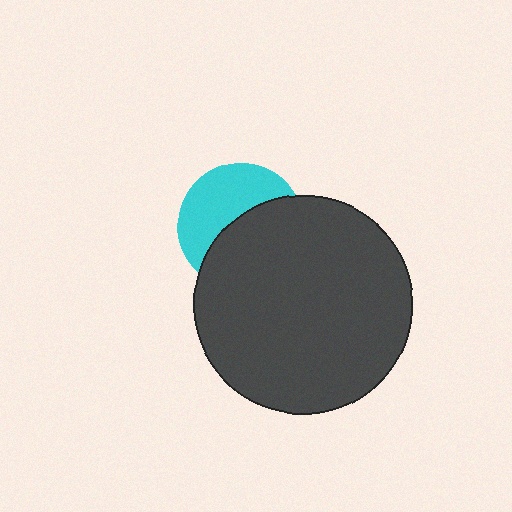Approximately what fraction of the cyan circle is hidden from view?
Roughly 53% of the cyan circle is hidden behind the dark gray circle.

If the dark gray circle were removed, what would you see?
You would see the complete cyan circle.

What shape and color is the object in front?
The object in front is a dark gray circle.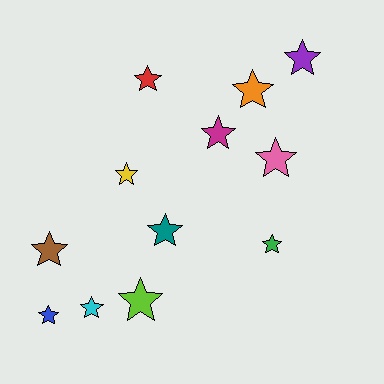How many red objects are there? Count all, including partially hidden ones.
There is 1 red object.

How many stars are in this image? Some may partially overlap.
There are 12 stars.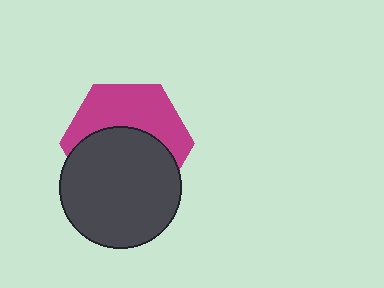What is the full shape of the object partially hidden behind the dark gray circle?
The partially hidden object is a magenta hexagon.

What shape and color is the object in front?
The object in front is a dark gray circle.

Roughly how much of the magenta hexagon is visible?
About half of it is visible (roughly 46%).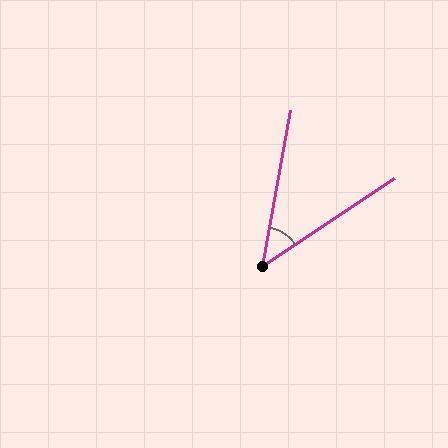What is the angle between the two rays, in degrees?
Approximately 46 degrees.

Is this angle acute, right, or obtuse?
It is acute.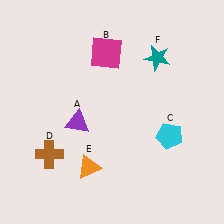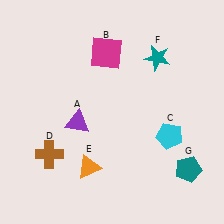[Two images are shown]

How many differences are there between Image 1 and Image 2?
There is 1 difference between the two images.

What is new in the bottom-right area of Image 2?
A teal pentagon (G) was added in the bottom-right area of Image 2.